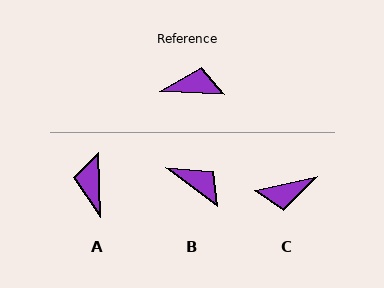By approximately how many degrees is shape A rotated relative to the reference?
Approximately 95 degrees counter-clockwise.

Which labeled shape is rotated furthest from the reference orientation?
C, about 164 degrees away.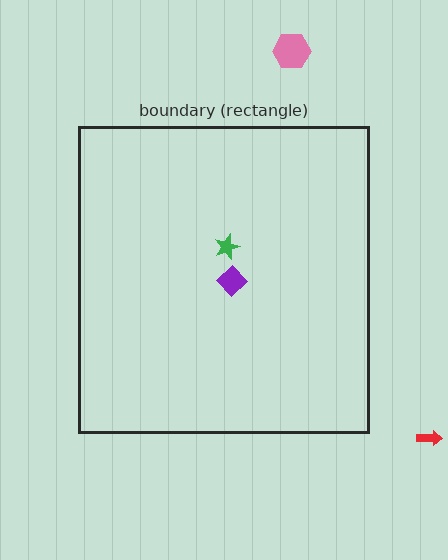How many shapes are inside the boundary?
2 inside, 2 outside.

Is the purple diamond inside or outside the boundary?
Inside.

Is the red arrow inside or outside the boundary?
Outside.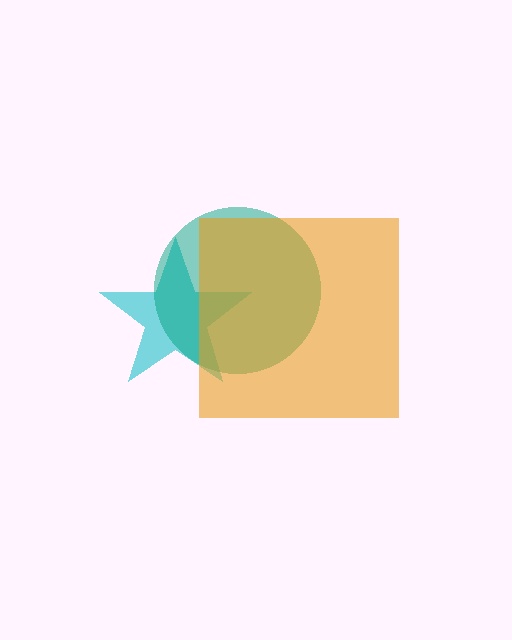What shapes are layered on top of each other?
The layered shapes are: a cyan star, a teal circle, an orange square.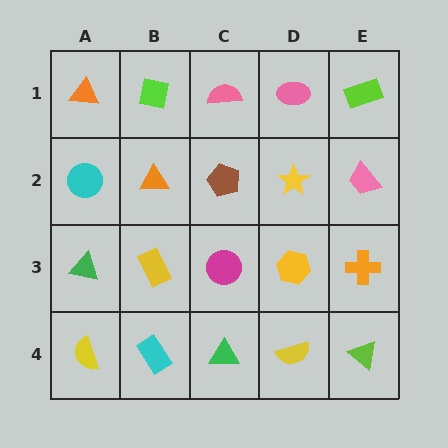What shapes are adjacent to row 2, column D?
A pink ellipse (row 1, column D), a yellow hexagon (row 3, column D), a brown pentagon (row 2, column C), a pink trapezoid (row 2, column E).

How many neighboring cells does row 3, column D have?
4.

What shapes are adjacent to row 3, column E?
A pink trapezoid (row 2, column E), a lime triangle (row 4, column E), a yellow hexagon (row 3, column D).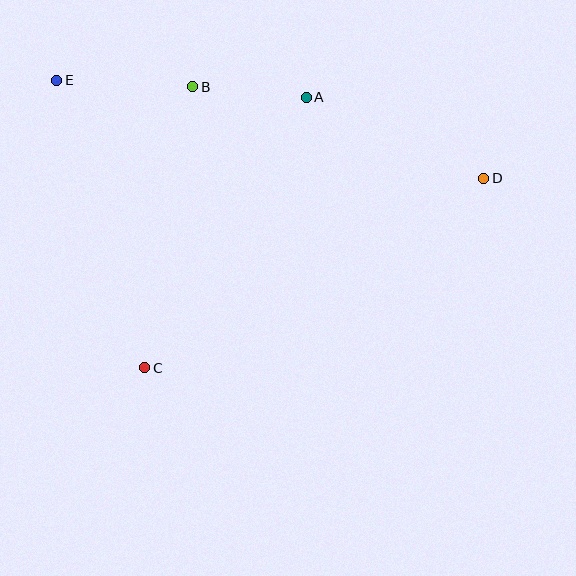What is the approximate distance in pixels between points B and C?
The distance between B and C is approximately 285 pixels.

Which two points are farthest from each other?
Points D and E are farthest from each other.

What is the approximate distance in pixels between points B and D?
The distance between B and D is approximately 305 pixels.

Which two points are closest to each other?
Points A and B are closest to each other.